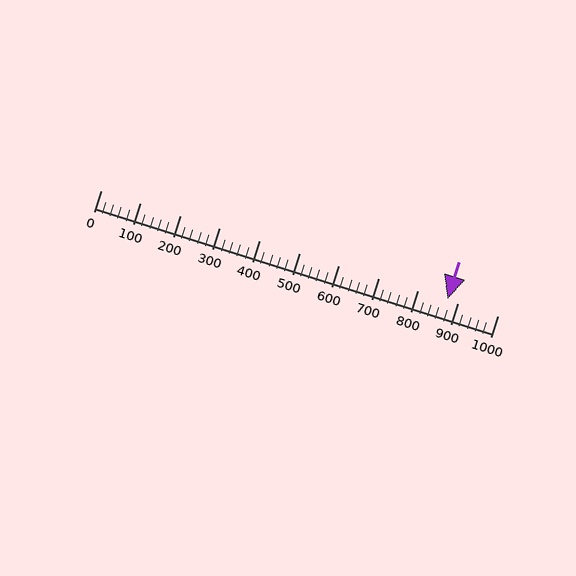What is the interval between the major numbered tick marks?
The major tick marks are spaced 100 units apart.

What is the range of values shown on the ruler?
The ruler shows values from 0 to 1000.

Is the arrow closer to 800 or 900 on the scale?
The arrow is closer to 900.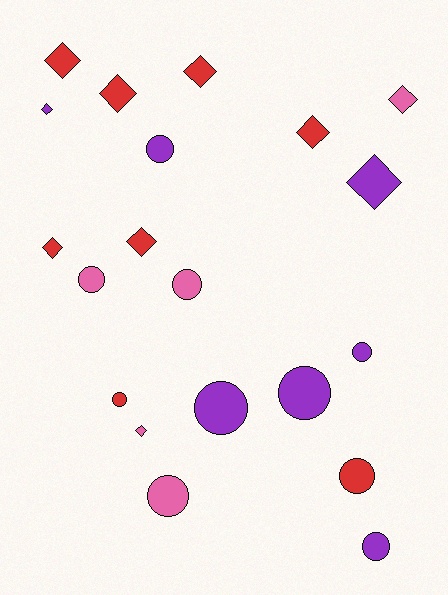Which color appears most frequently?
Red, with 8 objects.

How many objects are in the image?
There are 20 objects.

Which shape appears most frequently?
Circle, with 10 objects.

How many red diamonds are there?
There are 6 red diamonds.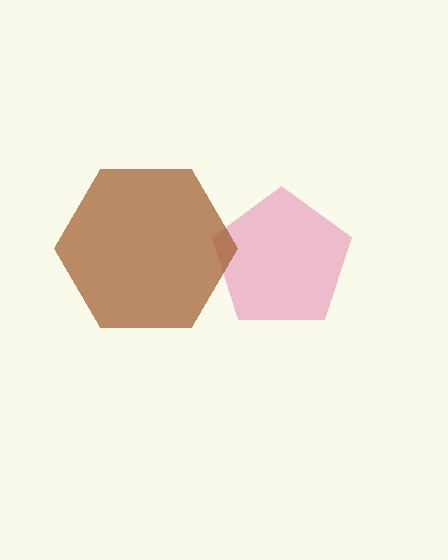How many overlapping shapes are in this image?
There are 2 overlapping shapes in the image.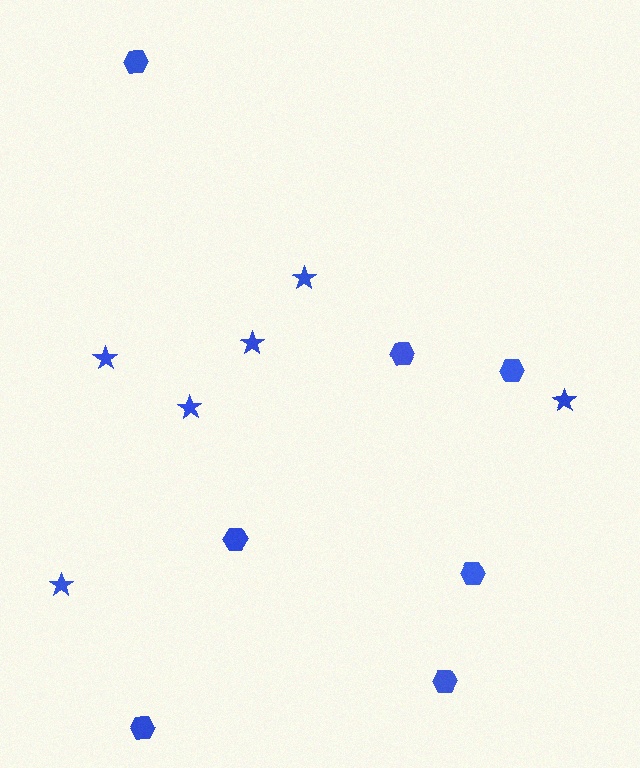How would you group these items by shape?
There are 2 groups: one group of stars (6) and one group of hexagons (7).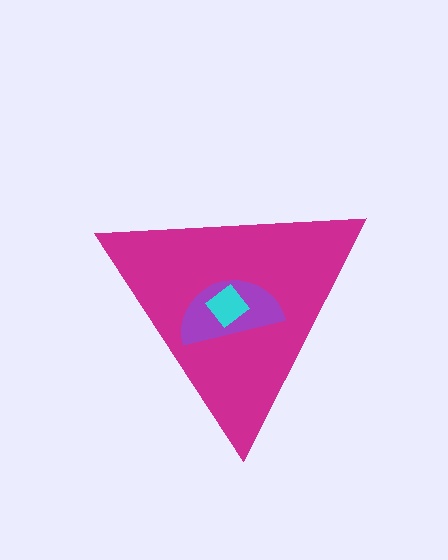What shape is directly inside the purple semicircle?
The cyan diamond.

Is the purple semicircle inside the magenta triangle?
Yes.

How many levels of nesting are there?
3.